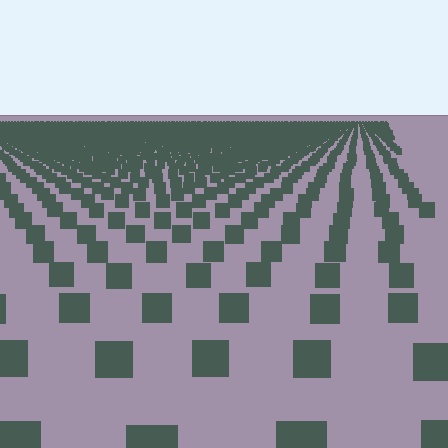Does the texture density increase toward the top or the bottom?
Density increases toward the top.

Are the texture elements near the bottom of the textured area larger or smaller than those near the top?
Larger. Near the bottom, elements are closer to the viewer and appear at a bigger on-screen size.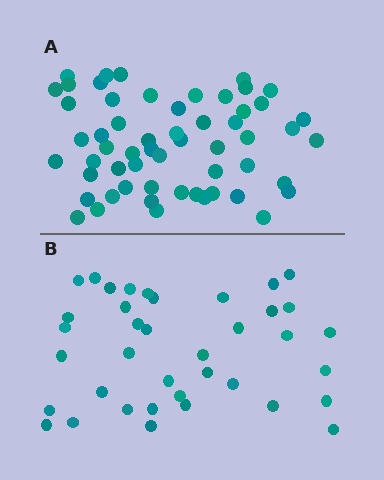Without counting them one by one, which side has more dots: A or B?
Region A (the top region) has more dots.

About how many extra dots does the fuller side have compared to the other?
Region A has approximately 20 more dots than region B.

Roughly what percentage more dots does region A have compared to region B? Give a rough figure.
About 50% more.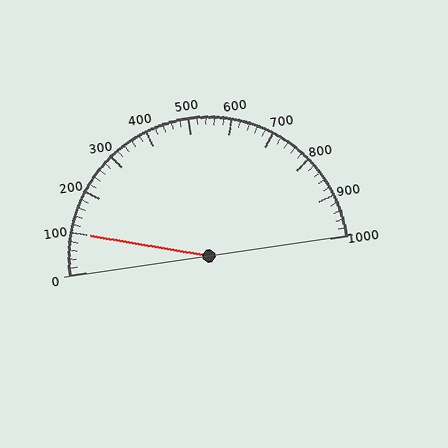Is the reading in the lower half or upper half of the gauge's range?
The reading is in the lower half of the range (0 to 1000).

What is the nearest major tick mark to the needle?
The nearest major tick mark is 100.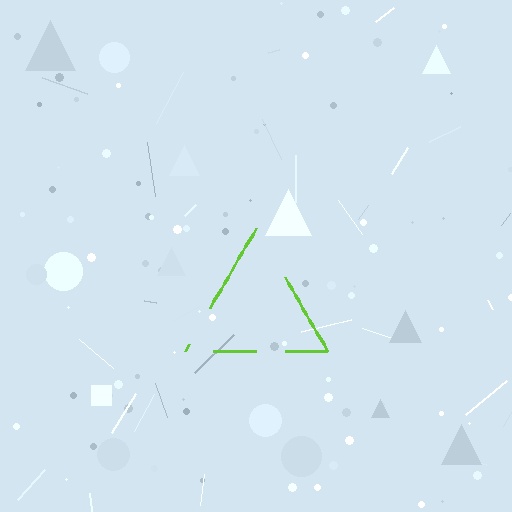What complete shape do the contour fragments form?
The contour fragments form a triangle.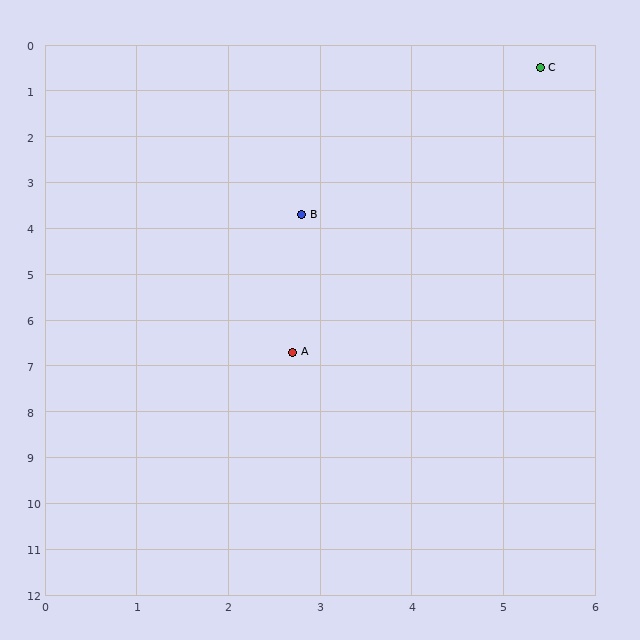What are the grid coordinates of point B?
Point B is at approximately (2.8, 3.7).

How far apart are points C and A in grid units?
Points C and A are about 6.8 grid units apart.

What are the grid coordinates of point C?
Point C is at approximately (5.4, 0.5).